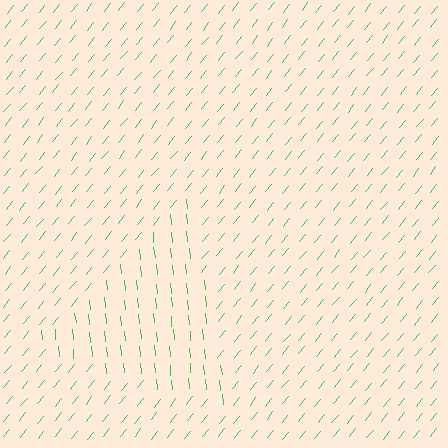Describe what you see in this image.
The image is filled with small green line segments. A triangle region in the image has lines oriented differently from the surrounding lines, creating a visible texture boundary.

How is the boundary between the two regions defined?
The boundary is defined purely by a change in line orientation (approximately 45 degrees difference). All lines are the same color and thickness.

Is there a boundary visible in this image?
Yes, there is a texture boundary formed by a change in line orientation.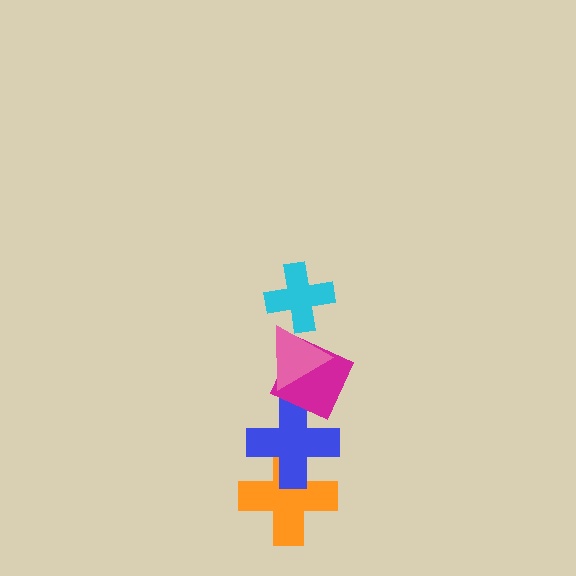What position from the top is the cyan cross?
The cyan cross is 1st from the top.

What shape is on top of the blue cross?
The magenta diamond is on top of the blue cross.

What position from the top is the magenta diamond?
The magenta diamond is 3rd from the top.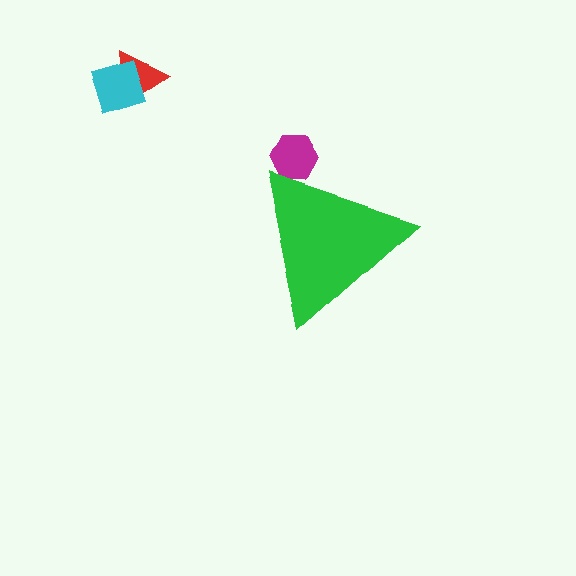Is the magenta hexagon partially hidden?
Yes, the magenta hexagon is partially hidden behind the green triangle.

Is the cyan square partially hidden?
No, the cyan square is fully visible.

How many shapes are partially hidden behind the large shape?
1 shape is partially hidden.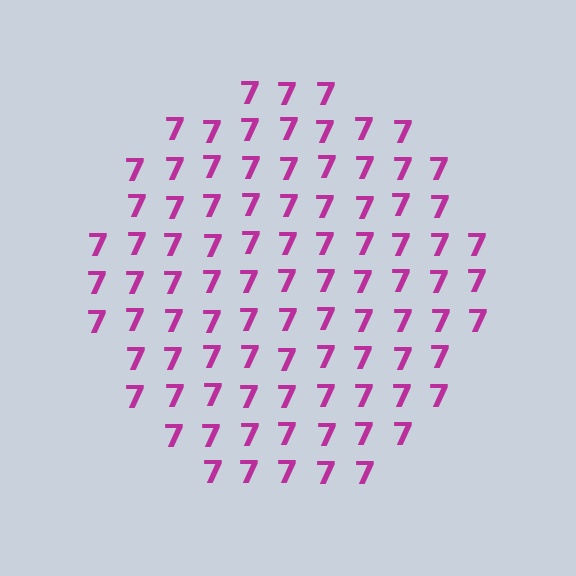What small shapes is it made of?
It is made of small digit 7's.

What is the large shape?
The large shape is a circle.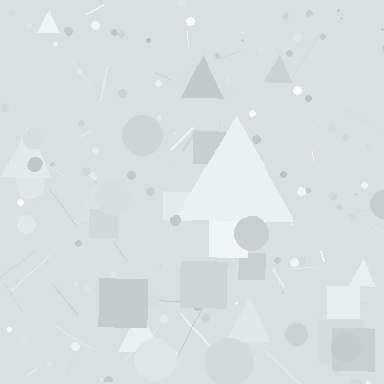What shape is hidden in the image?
A triangle is hidden in the image.